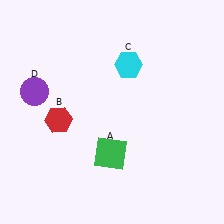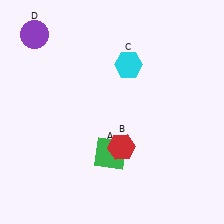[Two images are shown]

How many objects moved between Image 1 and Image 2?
2 objects moved between the two images.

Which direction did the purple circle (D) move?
The purple circle (D) moved up.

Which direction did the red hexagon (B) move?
The red hexagon (B) moved right.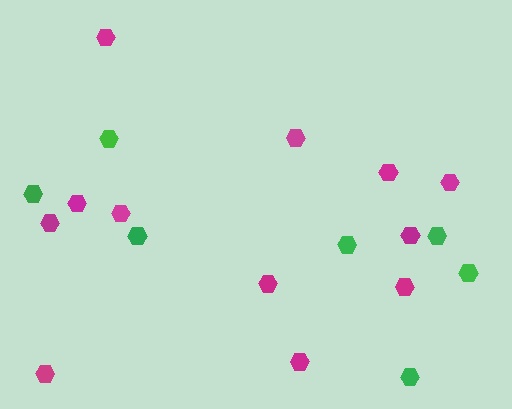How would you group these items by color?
There are 2 groups: one group of magenta hexagons (12) and one group of green hexagons (7).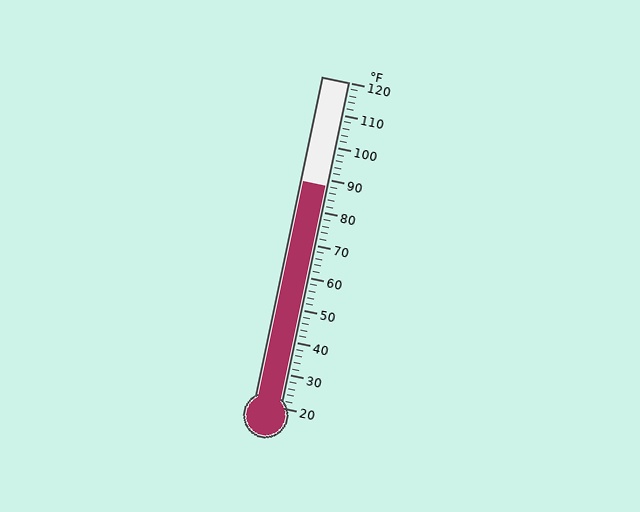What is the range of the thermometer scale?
The thermometer scale ranges from 20°F to 120°F.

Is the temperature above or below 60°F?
The temperature is above 60°F.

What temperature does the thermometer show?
The thermometer shows approximately 88°F.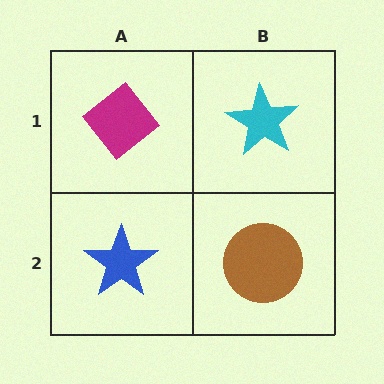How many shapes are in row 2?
2 shapes.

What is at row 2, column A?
A blue star.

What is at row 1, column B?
A cyan star.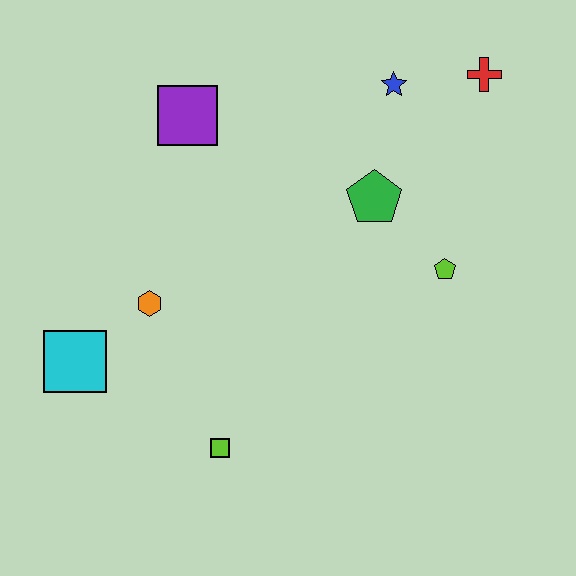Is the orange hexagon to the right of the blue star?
No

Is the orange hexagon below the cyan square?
No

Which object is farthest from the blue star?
The cyan square is farthest from the blue star.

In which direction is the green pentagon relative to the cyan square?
The green pentagon is to the right of the cyan square.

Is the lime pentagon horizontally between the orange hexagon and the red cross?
Yes